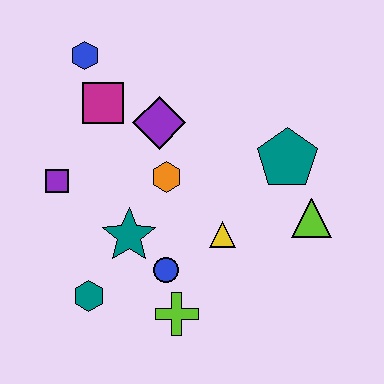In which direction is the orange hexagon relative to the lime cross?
The orange hexagon is above the lime cross.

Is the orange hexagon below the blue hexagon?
Yes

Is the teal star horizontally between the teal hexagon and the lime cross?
Yes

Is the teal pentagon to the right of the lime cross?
Yes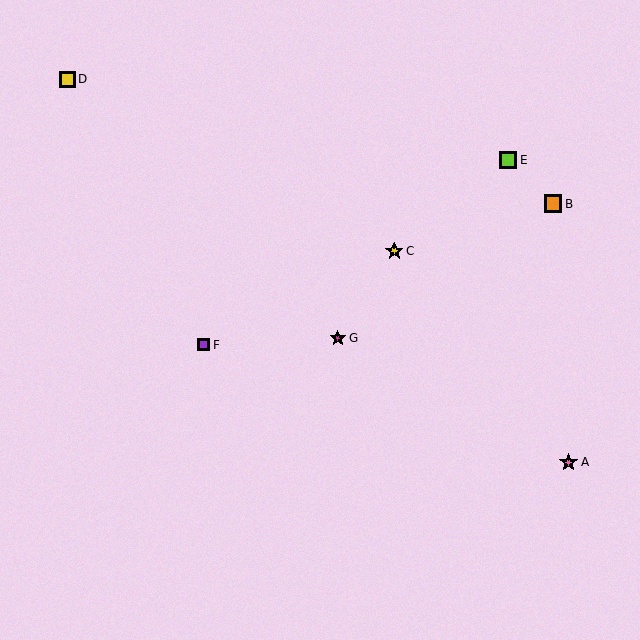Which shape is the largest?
The pink star (labeled A) is the largest.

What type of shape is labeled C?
Shape C is a yellow star.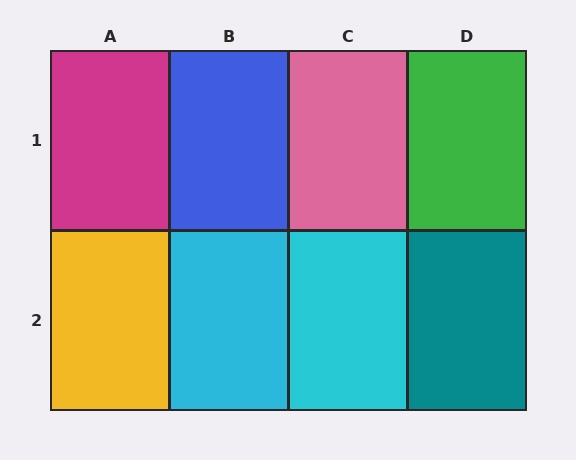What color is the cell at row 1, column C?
Pink.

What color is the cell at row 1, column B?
Blue.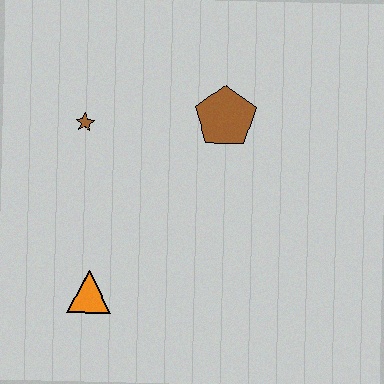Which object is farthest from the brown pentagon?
The orange triangle is farthest from the brown pentagon.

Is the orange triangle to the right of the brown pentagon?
No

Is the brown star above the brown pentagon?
No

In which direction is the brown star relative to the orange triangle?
The brown star is above the orange triangle.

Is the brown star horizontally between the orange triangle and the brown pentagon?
No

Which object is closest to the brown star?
The brown pentagon is closest to the brown star.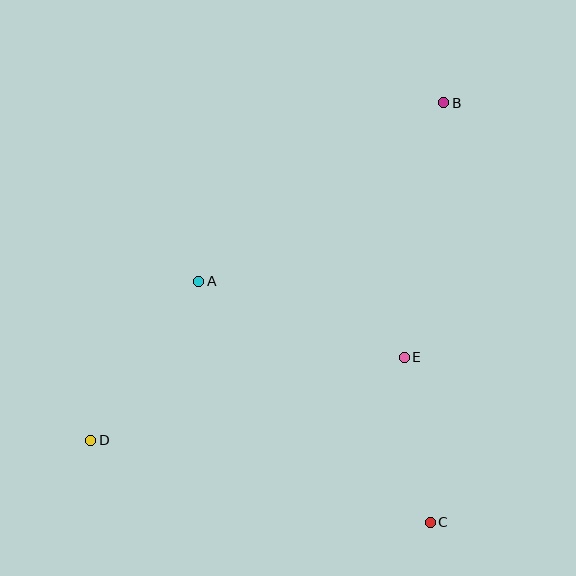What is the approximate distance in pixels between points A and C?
The distance between A and C is approximately 334 pixels.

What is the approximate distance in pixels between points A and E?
The distance between A and E is approximately 219 pixels.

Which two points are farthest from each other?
Points B and D are farthest from each other.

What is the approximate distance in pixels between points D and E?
The distance between D and E is approximately 324 pixels.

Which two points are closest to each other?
Points C and E are closest to each other.